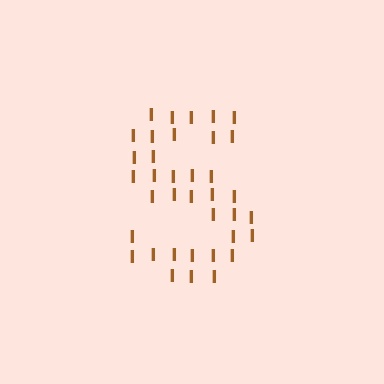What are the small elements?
The small elements are letter I's.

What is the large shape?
The large shape is the letter S.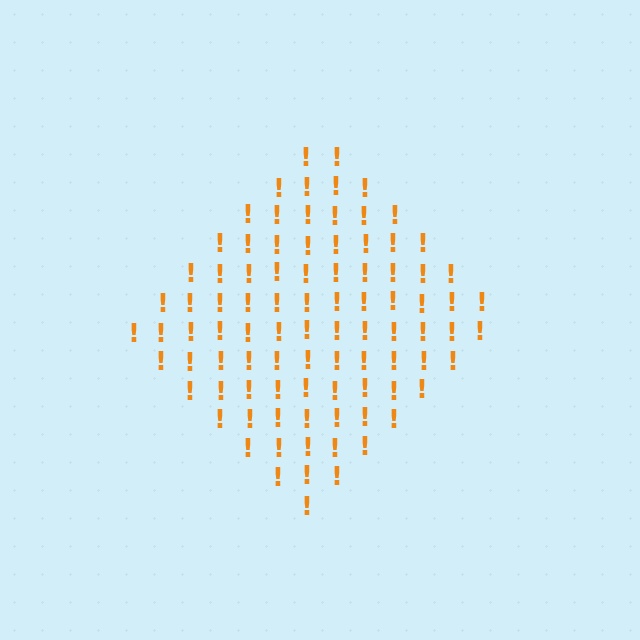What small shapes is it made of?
It is made of small exclamation marks.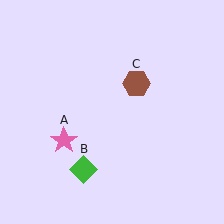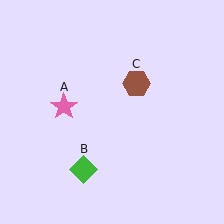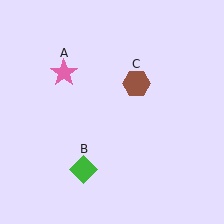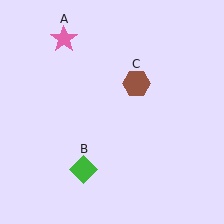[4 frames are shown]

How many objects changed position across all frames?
1 object changed position: pink star (object A).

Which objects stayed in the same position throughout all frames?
Green diamond (object B) and brown hexagon (object C) remained stationary.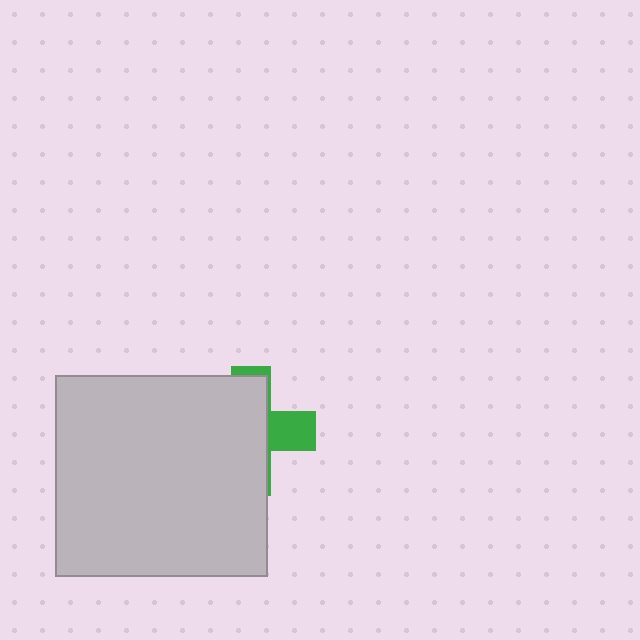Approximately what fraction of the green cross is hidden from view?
Roughly 70% of the green cross is hidden behind the light gray rectangle.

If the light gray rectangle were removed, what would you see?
You would see the complete green cross.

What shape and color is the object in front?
The object in front is a light gray rectangle.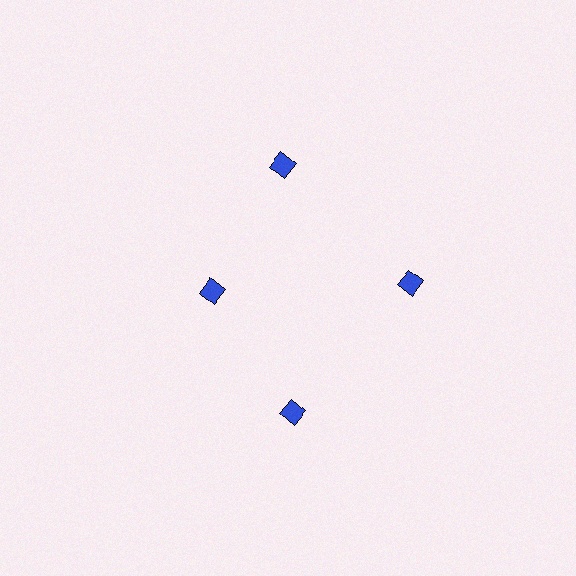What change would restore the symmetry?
The symmetry would be restored by moving it outward, back onto the ring so that all 4 diamonds sit at equal angles and equal distance from the center.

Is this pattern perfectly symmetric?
No. The 4 blue diamonds are arranged in a ring, but one element near the 9 o'clock position is pulled inward toward the center, breaking the 4-fold rotational symmetry.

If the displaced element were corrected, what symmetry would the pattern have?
It would have 4-fold rotational symmetry — the pattern would map onto itself every 90 degrees.